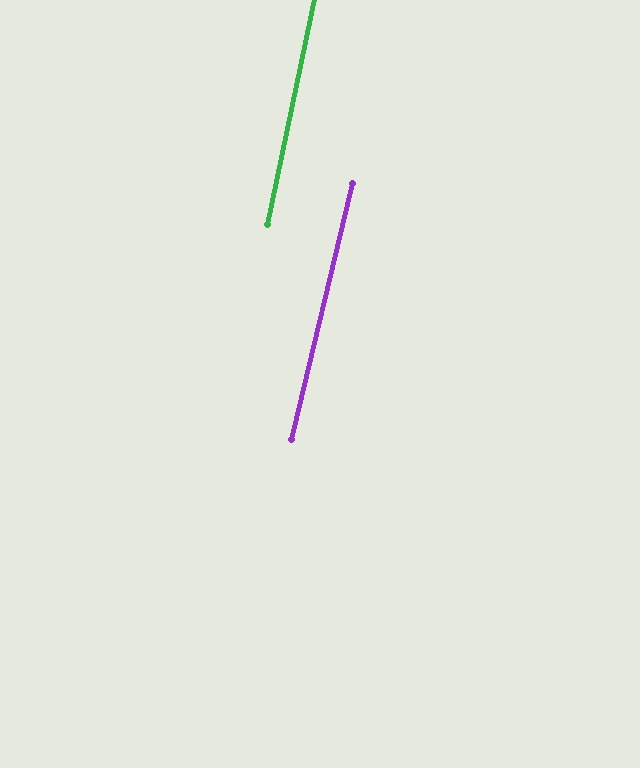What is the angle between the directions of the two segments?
Approximately 2 degrees.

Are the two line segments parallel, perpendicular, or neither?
Parallel — their directions differ by only 1.8°.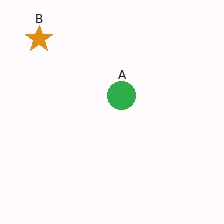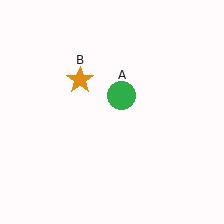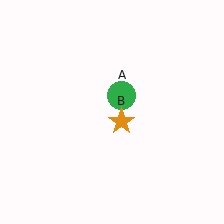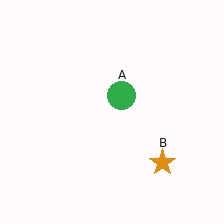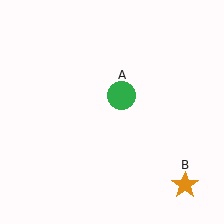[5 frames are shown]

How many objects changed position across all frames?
1 object changed position: orange star (object B).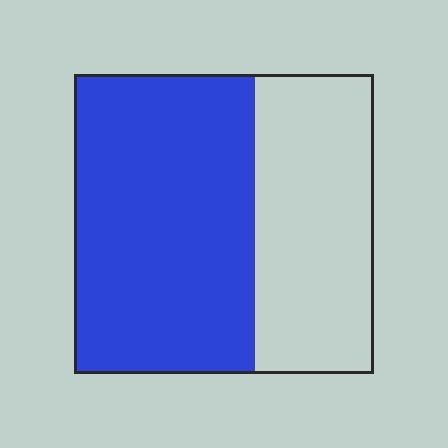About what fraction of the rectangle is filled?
About three fifths (3/5).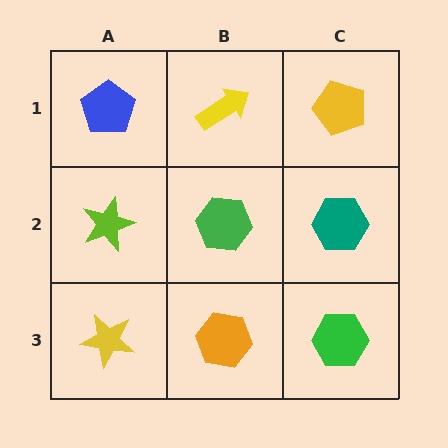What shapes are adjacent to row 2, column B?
A yellow arrow (row 1, column B), an orange hexagon (row 3, column B), a lime star (row 2, column A), a teal hexagon (row 2, column C).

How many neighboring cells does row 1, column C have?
2.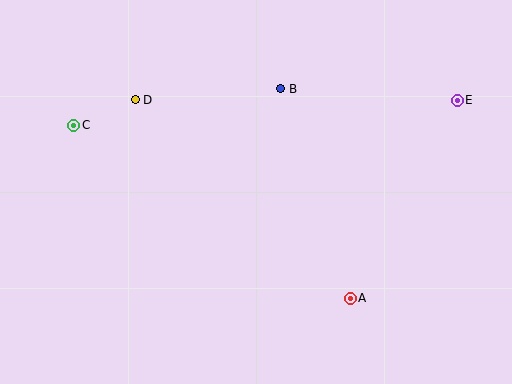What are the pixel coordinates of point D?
Point D is at (135, 100).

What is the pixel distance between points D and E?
The distance between D and E is 322 pixels.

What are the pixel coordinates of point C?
Point C is at (74, 125).